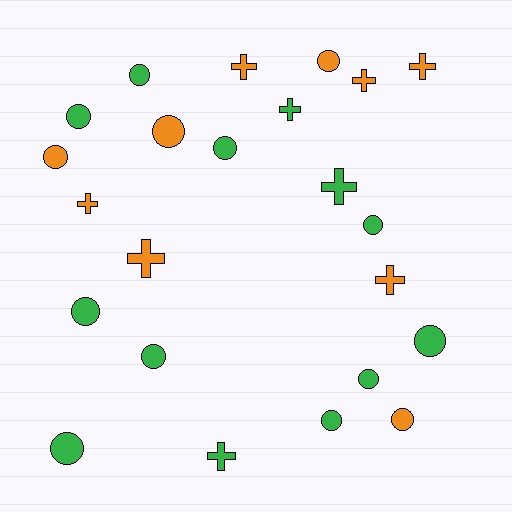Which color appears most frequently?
Green, with 13 objects.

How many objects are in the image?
There are 23 objects.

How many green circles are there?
There are 10 green circles.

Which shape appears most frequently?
Circle, with 14 objects.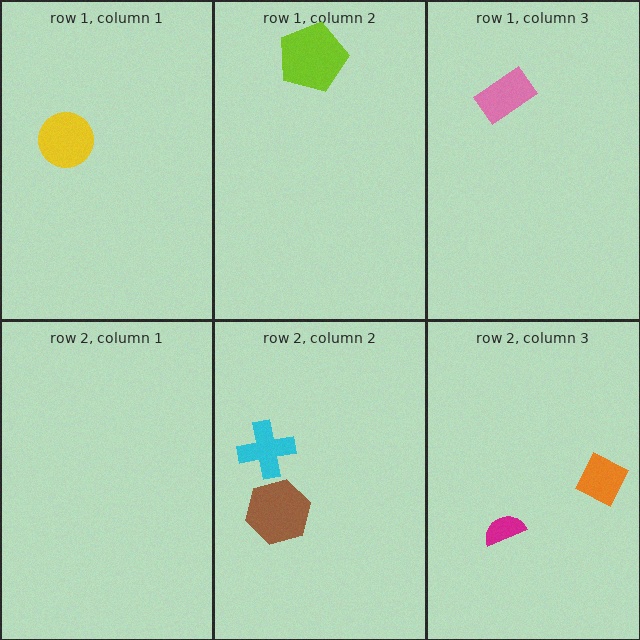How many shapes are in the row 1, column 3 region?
1.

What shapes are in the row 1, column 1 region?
The yellow circle.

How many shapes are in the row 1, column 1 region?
1.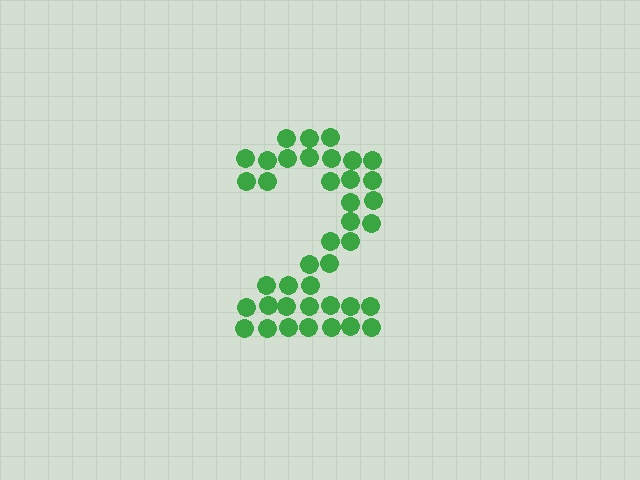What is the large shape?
The large shape is the digit 2.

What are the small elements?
The small elements are circles.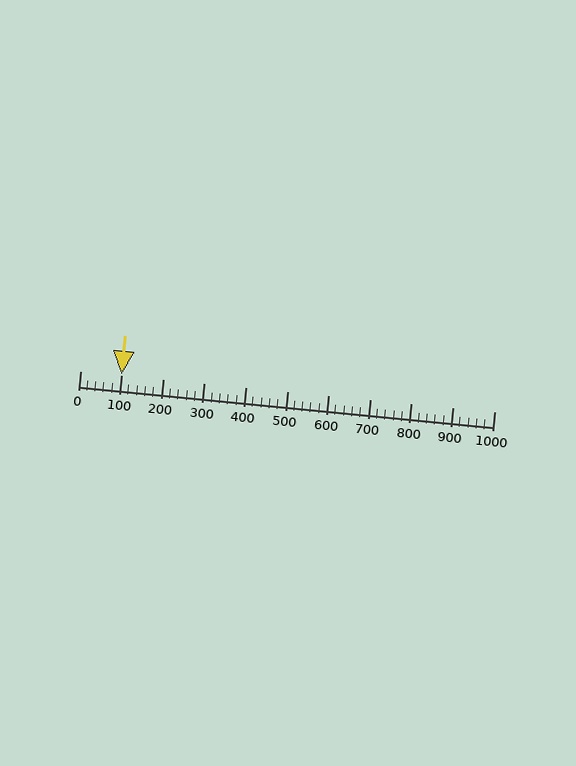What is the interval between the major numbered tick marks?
The major tick marks are spaced 100 units apart.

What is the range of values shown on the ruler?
The ruler shows values from 0 to 1000.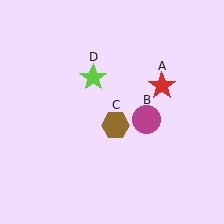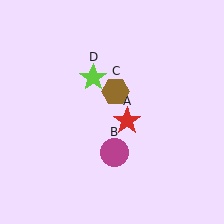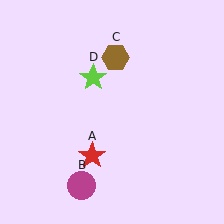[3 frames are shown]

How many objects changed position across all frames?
3 objects changed position: red star (object A), magenta circle (object B), brown hexagon (object C).